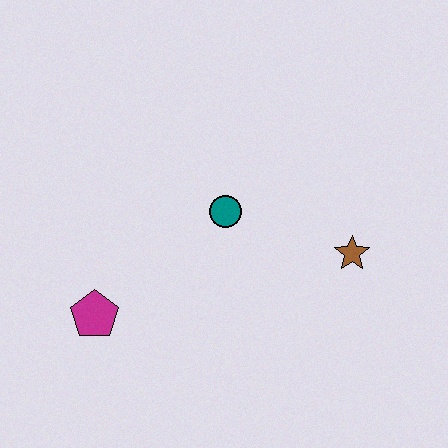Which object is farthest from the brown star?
The magenta pentagon is farthest from the brown star.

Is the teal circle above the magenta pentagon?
Yes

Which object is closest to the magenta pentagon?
The teal circle is closest to the magenta pentagon.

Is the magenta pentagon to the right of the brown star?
No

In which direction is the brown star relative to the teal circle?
The brown star is to the right of the teal circle.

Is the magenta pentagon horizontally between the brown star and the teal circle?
No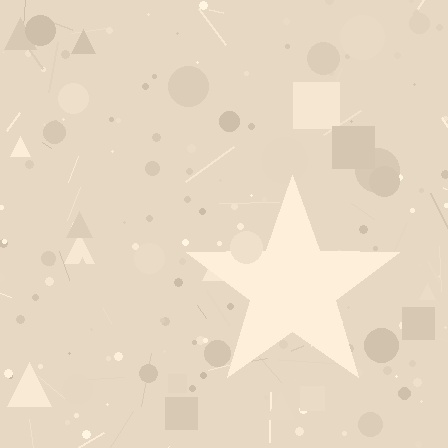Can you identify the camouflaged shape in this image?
The camouflaged shape is a star.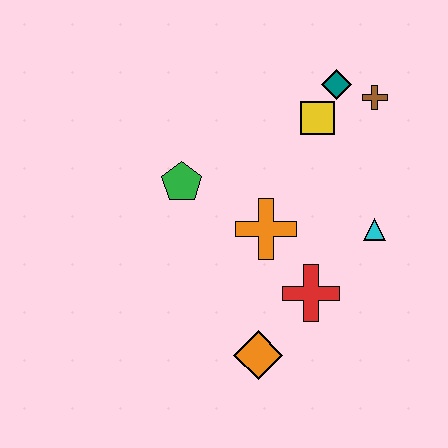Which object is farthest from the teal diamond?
The orange diamond is farthest from the teal diamond.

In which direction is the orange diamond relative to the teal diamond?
The orange diamond is below the teal diamond.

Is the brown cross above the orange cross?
Yes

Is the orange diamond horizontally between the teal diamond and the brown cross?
No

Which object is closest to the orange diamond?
The red cross is closest to the orange diamond.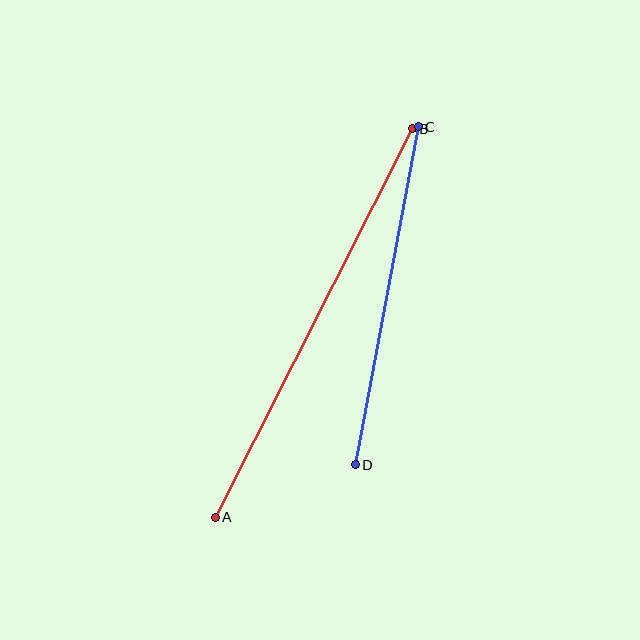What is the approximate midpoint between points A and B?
The midpoint is at approximately (314, 323) pixels.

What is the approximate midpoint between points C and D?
The midpoint is at approximately (387, 296) pixels.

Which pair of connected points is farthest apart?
Points A and B are farthest apart.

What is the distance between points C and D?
The distance is approximately 344 pixels.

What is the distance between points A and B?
The distance is approximately 435 pixels.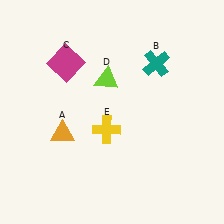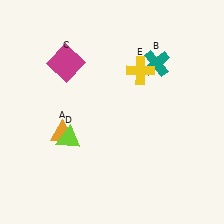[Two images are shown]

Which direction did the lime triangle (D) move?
The lime triangle (D) moved down.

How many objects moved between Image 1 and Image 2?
2 objects moved between the two images.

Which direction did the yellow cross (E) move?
The yellow cross (E) moved up.